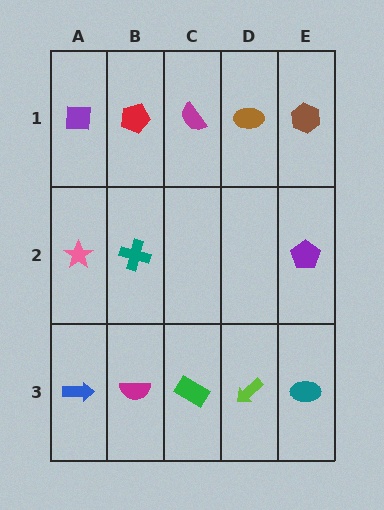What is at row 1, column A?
A purple square.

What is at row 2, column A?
A pink star.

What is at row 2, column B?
A teal cross.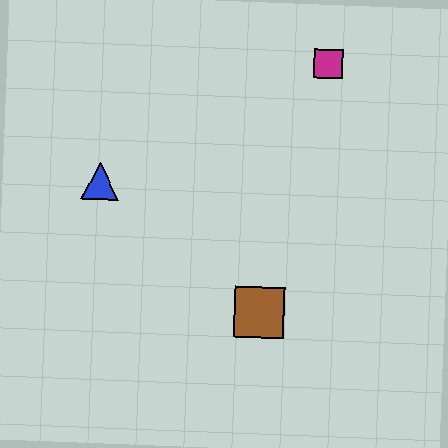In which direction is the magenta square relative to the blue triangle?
The magenta square is to the right of the blue triangle.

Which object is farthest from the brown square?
The magenta square is farthest from the brown square.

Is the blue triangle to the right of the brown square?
No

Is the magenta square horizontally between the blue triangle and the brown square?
No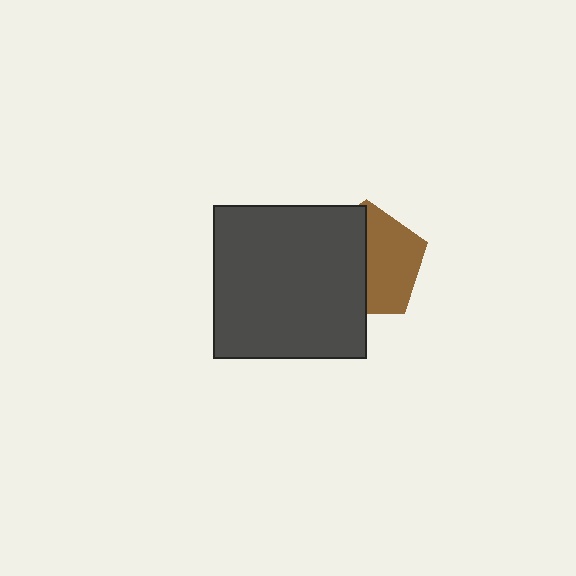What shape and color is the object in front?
The object in front is a dark gray square.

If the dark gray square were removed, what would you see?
You would see the complete brown pentagon.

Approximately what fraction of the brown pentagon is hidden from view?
Roughly 50% of the brown pentagon is hidden behind the dark gray square.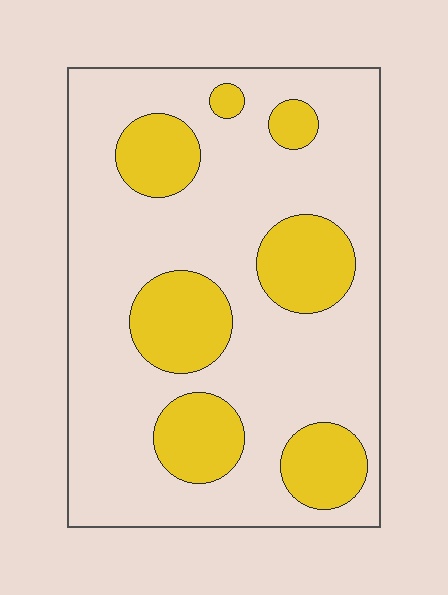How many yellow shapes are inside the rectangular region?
7.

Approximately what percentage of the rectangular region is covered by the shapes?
Approximately 25%.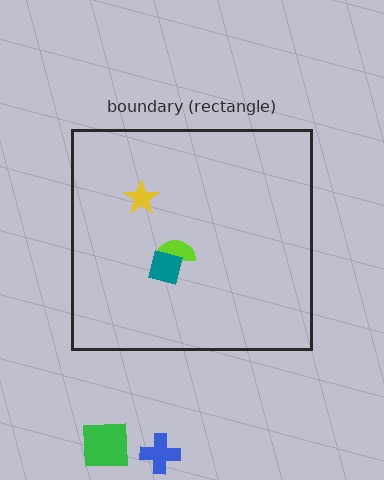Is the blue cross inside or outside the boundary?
Outside.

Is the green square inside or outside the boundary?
Outside.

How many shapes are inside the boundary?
3 inside, 2 outside.